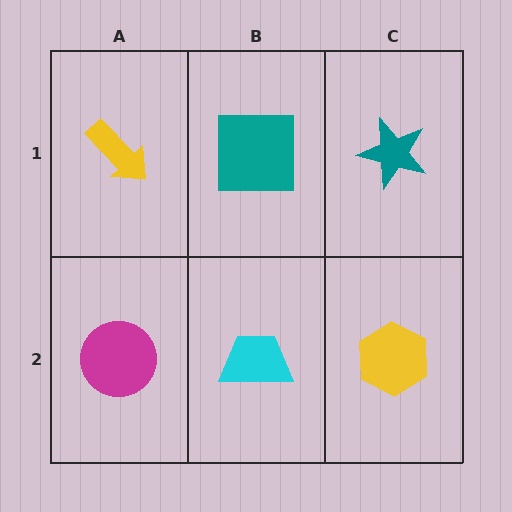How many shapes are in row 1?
3 shapes.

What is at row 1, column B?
A teal square.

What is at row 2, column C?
A yellow hexagon.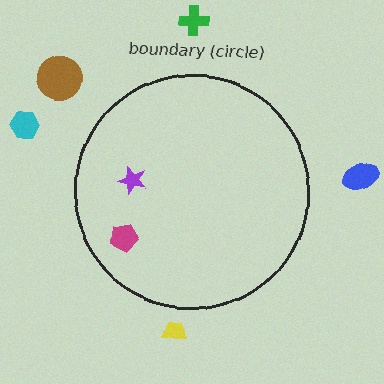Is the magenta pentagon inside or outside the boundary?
Inside.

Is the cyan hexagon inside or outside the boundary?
Outside.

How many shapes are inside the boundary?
2 inside, 5 outside.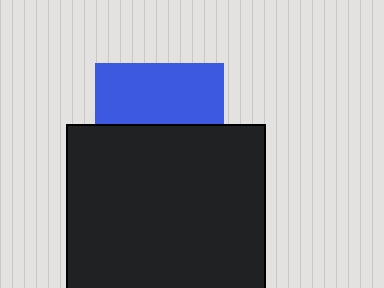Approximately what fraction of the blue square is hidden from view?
Roughly 53% of the blue square is hidden behind the black square.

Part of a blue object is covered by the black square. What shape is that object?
It is a square.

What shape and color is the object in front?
The object in front is a black square.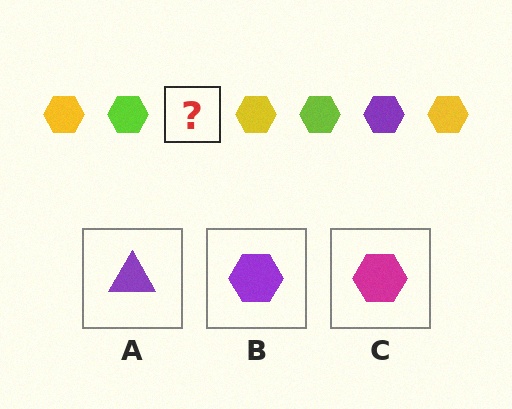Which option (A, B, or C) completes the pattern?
B.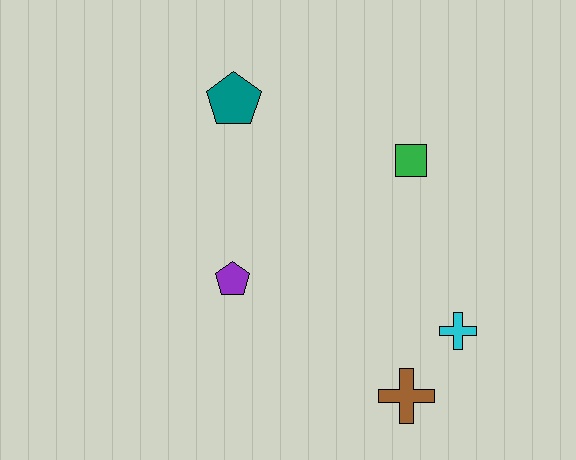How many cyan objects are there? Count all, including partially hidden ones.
There is 1 cyan object.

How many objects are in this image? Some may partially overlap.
There are 5 objects.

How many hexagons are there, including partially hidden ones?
There are no hexagons.